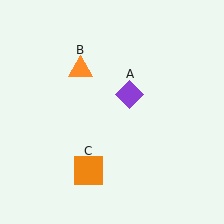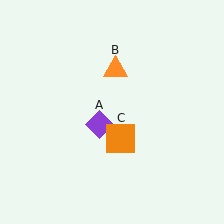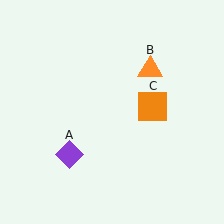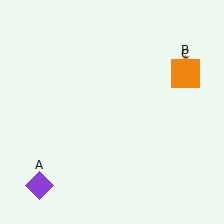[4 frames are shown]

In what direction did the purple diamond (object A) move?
The purple diamond (object A) moved down and to the left.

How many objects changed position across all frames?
3 objects changed position: purple diamond (object A), orange triangle (object B), orange square (object C).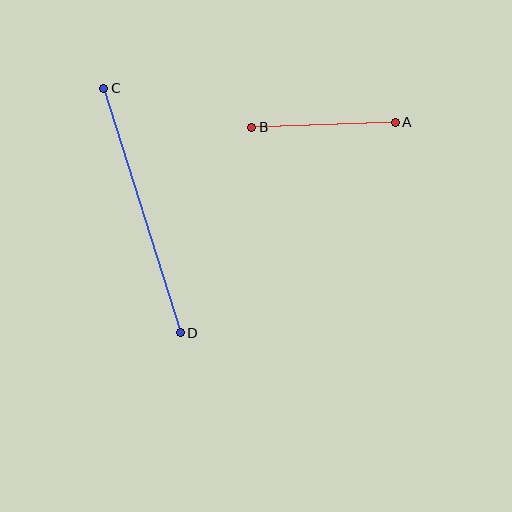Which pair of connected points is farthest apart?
Points C and D are farthest apart.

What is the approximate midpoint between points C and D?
The midpoint is at approximately (142, 211) pixels.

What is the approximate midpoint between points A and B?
The midpoint is at approximately (323, 125) pixels.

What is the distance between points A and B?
The distance is approximately 143 pixels.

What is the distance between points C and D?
The distance is approximately 256 pixels.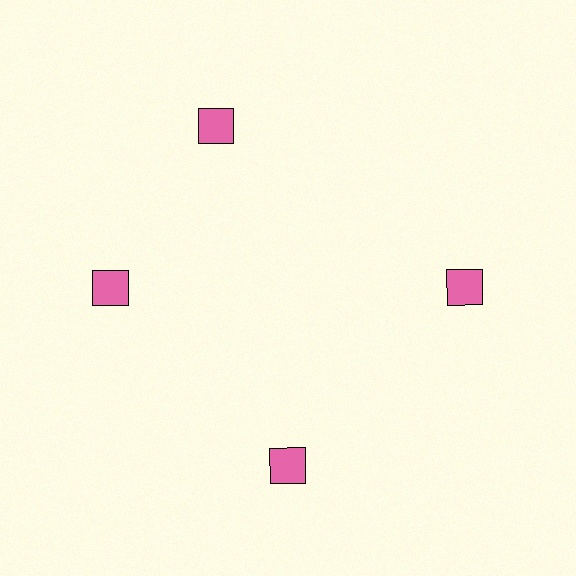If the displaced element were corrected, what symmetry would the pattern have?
It would have 4-fold rotational symmetry — the pattern would map onto itself every 90 degrees.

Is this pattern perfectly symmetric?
No. The 4 pink squares are arranged in a ring, but one element near the 12 o'clock position is rotated out of alignment along the ring, breaking the 4-fold rotational symmetry.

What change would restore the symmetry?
The symmetry would be restored by rotating it back into even spacing with its neighbors so that all 4 squares sit at equal angles and equal distance from the center.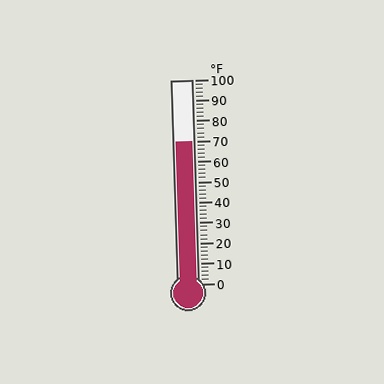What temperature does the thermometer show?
The thermometer shows approximately 70°F.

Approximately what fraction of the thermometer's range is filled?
The thermometer is filled to approximately 70% of its range.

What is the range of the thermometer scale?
The thermometer scale ranges from 0°F to 100°F.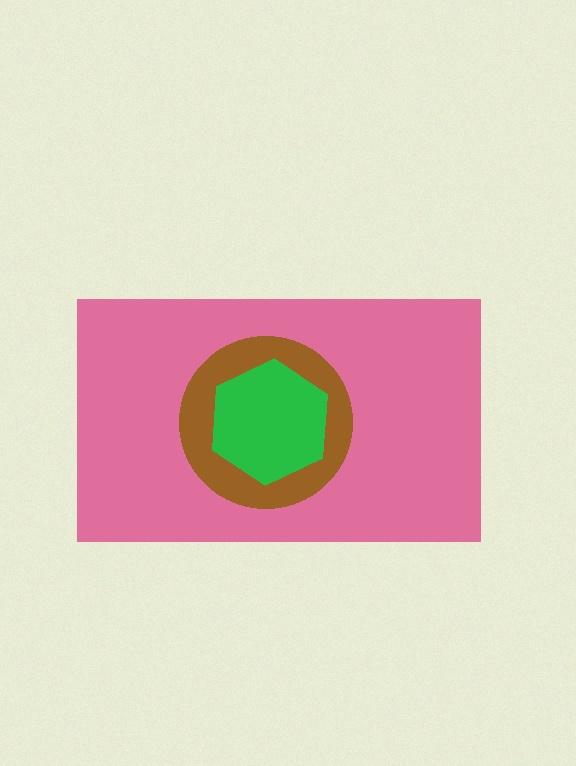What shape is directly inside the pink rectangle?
The brown circle.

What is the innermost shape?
The green hexagon.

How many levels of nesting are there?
3.